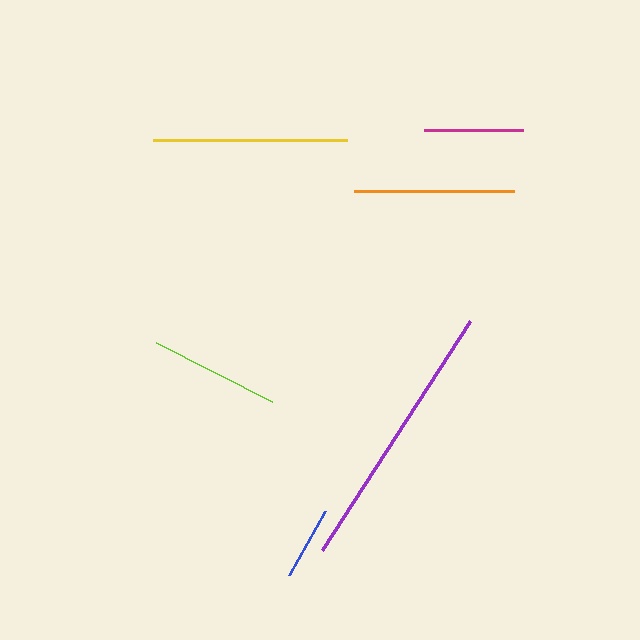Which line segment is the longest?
The purple line is the longest at approximately 272 pixels.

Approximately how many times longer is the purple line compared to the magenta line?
The purple line is approximately 2.8 times the length of the magenta line.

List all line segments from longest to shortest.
From longest to shortest: purple, yellow, orange, lime, magenta, blue.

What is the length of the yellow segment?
The yellow segment is approximately 194 pixels long.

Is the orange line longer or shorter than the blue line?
The orange line is longer than the blue line.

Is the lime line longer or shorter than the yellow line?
The yellow line is longer than the lime line.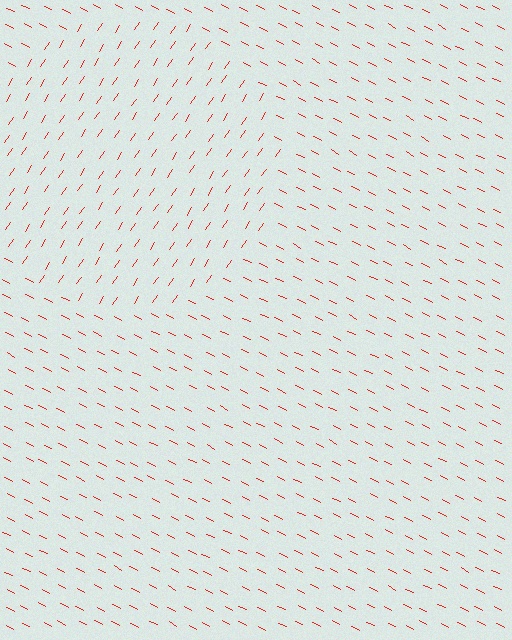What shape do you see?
I see a circle.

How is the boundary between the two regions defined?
The boundary is defined purely by a change in line orientation (approximately 84 degrees difference). All lines are the same color and thickness.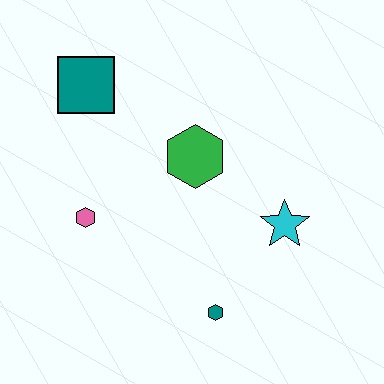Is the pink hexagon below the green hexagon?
Yes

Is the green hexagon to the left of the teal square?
No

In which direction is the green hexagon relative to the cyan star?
The green hexagon is to the left of the cyan star.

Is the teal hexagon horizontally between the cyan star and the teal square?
Yes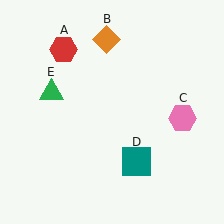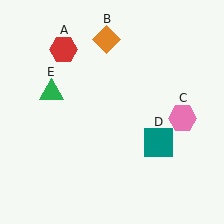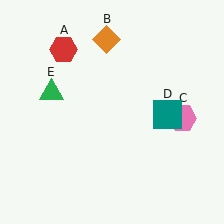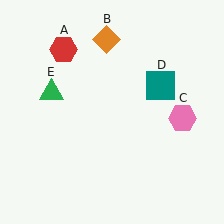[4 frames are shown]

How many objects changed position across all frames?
1 object changed position: teal square (object D).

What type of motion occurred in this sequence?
The teal square (object D) rotated counterclockwise around the center of the scene.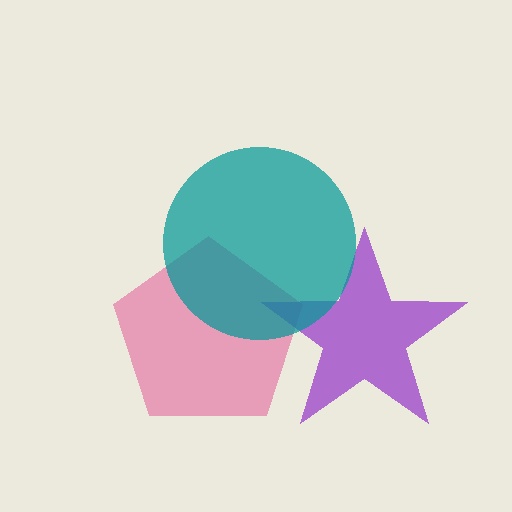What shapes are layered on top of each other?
The layered shapes are: a pink pentagon, a purple star, a teal circle.